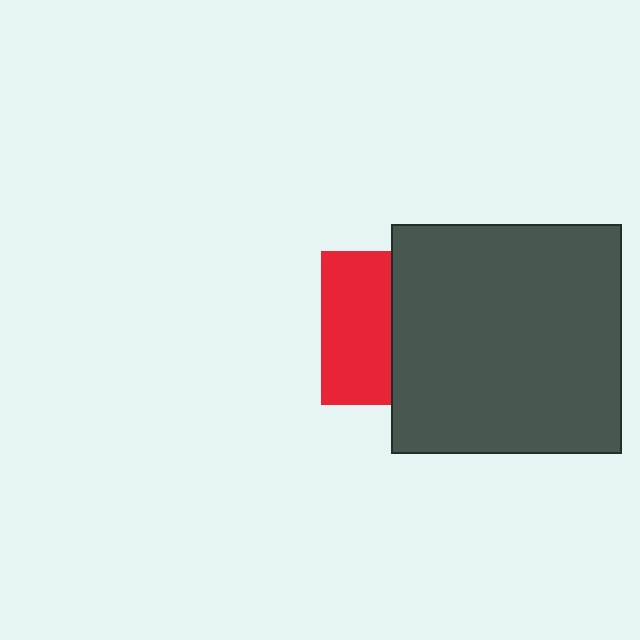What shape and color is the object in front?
The object in front is a dark gray rectangle.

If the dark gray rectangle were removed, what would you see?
You would see the complete red square.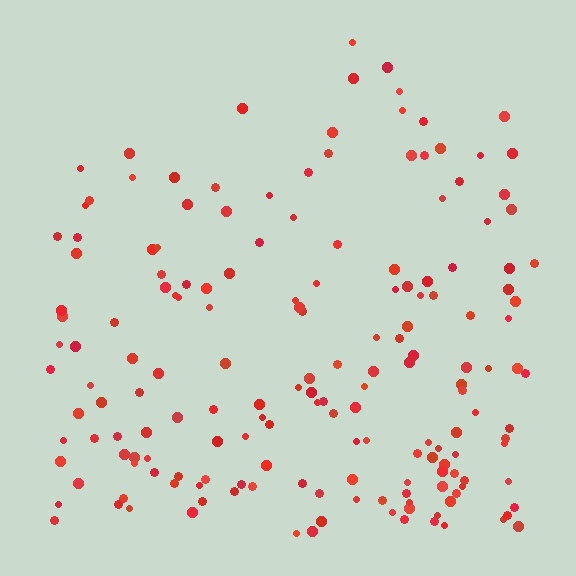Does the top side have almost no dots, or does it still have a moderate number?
Still a moderate number, just noticeably fewer than the bottom.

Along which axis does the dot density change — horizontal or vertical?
Vertical.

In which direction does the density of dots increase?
From top to bottom, with the bottom side densest.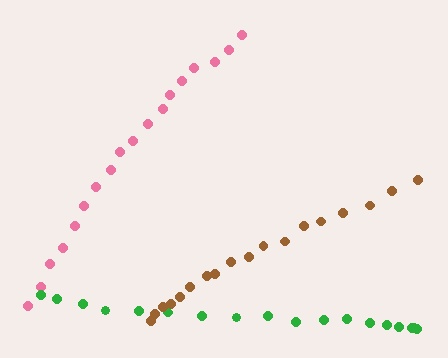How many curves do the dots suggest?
There are 3 distinct paths.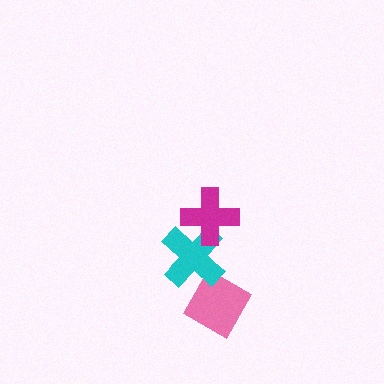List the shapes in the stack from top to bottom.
From top to bottom: the magenta cross, the cyan cross, the pink diamond.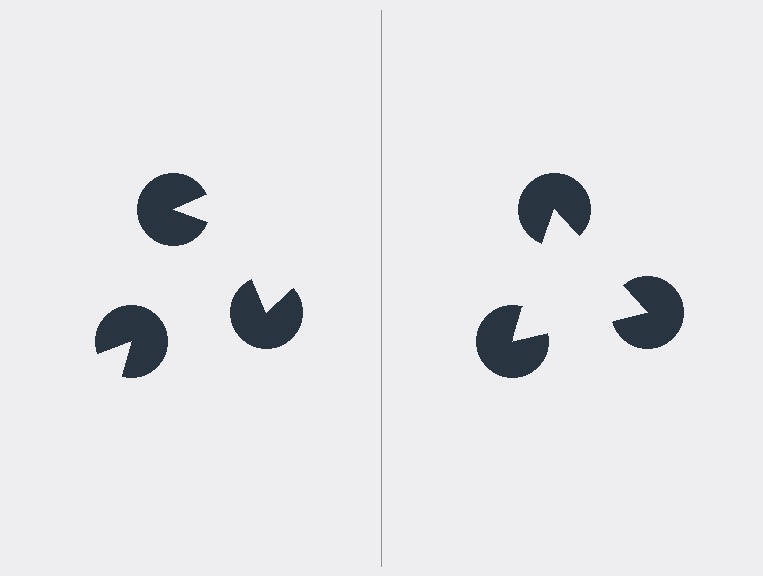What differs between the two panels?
The pac-man discs are positioned identically on both sides; only the wedge orientations differ. On the right they align to a triangle; on the left they are misaligned.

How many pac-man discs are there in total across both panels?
6 — 3 on each side.